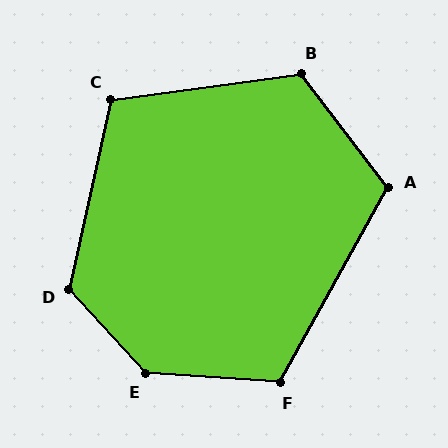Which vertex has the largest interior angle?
E, at approximately 137 degrees.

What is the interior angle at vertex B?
Approximately 120 degrees (obtuse).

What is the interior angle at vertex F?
Approximately 115 degrees (obtuse).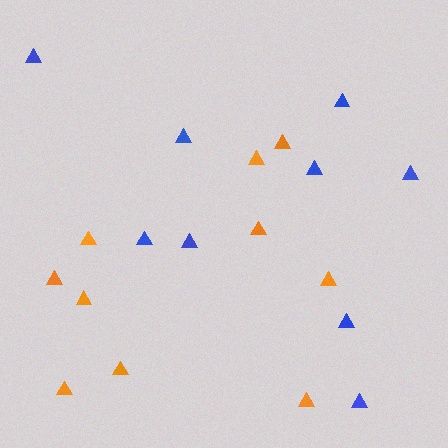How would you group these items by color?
There are 2 groups: one group of blue triangles (9) and one group of orange triangles (10).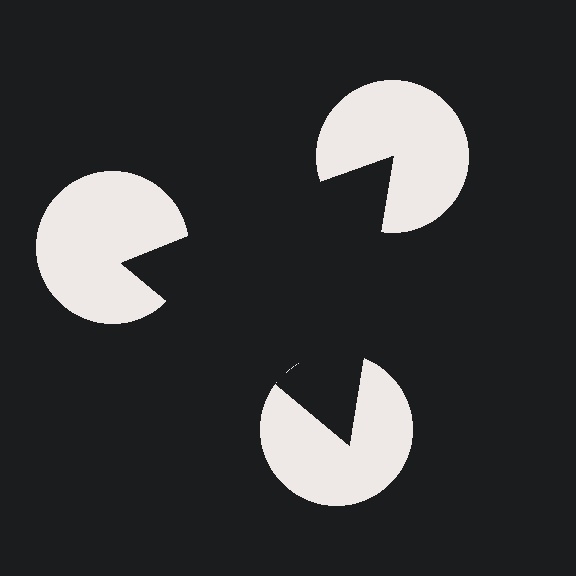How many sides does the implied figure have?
3 sides.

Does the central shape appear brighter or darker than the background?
It typically appears slightly darker than the background, even though no actual brightness change is drawn.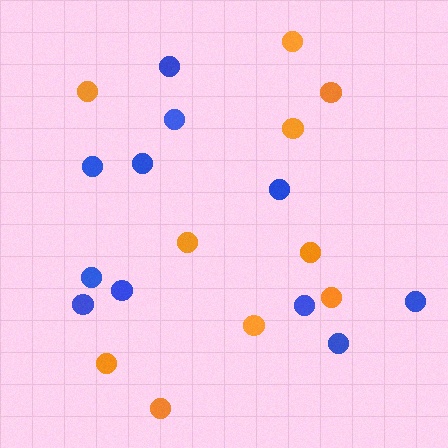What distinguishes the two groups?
There are 2 groups: one group of orange circles (10) and one group of blue circles (11).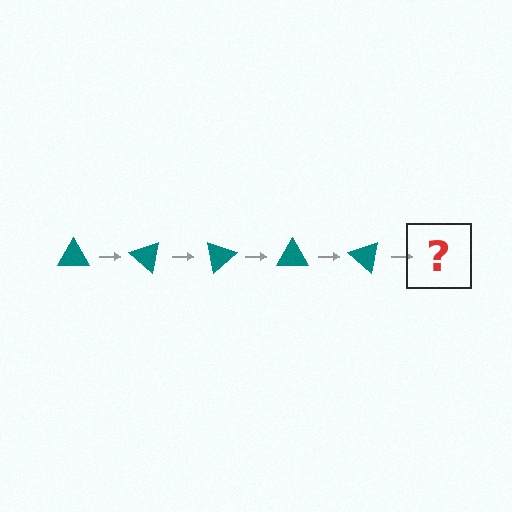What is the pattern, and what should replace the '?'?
The pattern is that the triangle rotates 40 degrees each step. The '?' should be a teal triangle rotated 200 degrees.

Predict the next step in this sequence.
The next step is a teal triangle rotated 200 degrees.